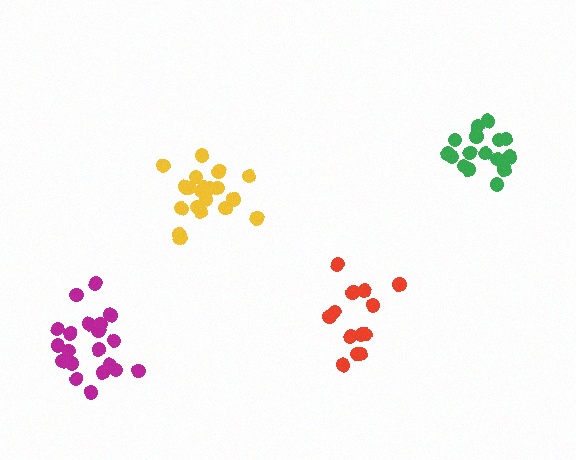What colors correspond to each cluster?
The clusters are colored: yellow, green, red, magenta.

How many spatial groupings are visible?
There are 4 spatial groupings.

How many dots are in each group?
Group 1: 20 dots, Group 2: 17 dots, Group 3: 14 dots, Group 4: 20 dots (71 total).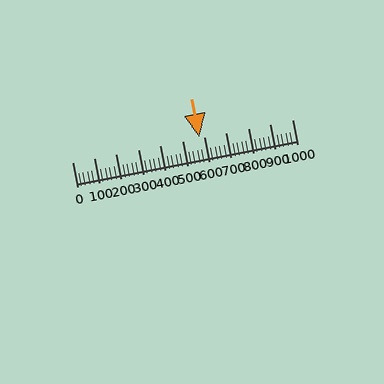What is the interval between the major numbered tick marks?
The major tick marks are spaced 100 units apart.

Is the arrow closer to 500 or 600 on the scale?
The arrow is closer to 600.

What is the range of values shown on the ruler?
The ruler shows values from 0 to 1000.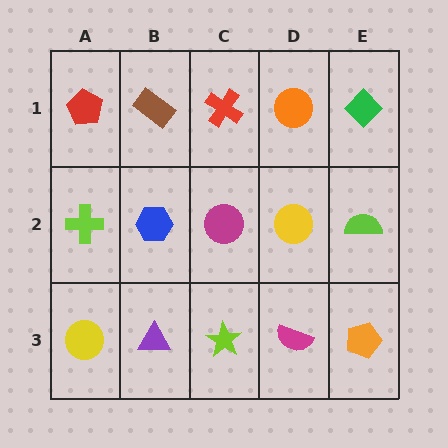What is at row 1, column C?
A red cross.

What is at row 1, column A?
A red pentagon.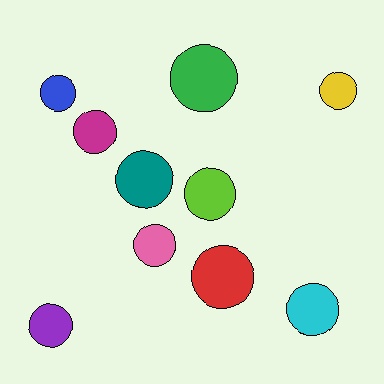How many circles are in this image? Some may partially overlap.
There are 10 circles.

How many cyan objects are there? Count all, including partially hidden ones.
There is 1 cyan object.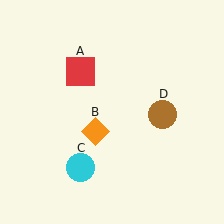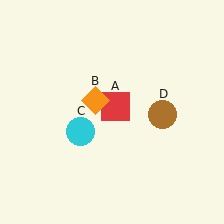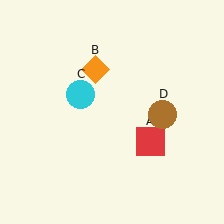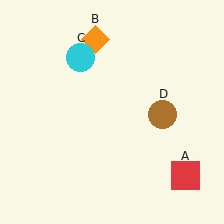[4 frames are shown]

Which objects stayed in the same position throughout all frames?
Brown circle (object D) remained stationary.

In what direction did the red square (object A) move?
The red square (object A) moved down and to the right.